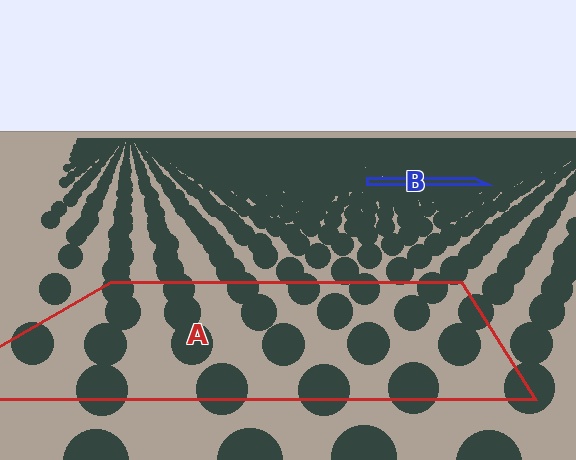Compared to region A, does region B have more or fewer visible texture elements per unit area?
Region B has more texture elements per unit area — they are packed more densely because it is farther away.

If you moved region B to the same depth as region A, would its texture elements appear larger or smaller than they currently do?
They would appear larger. At a closer depth, the same texture elements are projected at a bigger on-screen size.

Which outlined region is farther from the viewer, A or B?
Region B is farther from the viewer — the texture elements inside it appear smaller and more densely packed.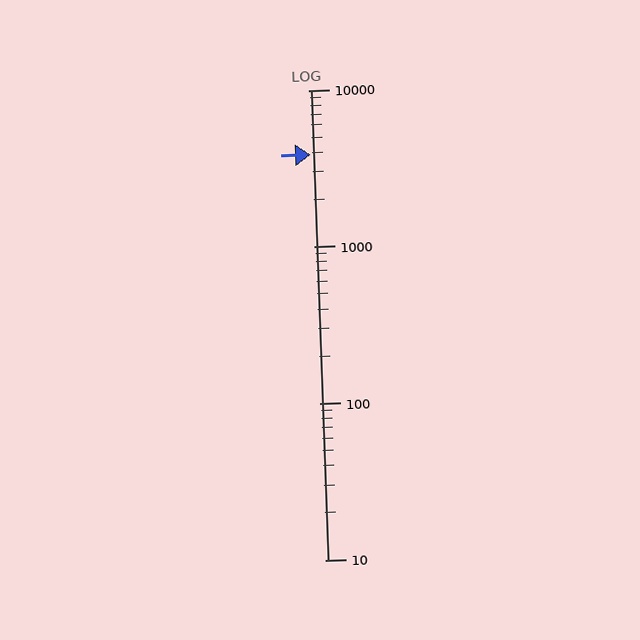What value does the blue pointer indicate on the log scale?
The pointer indicates approximately 3900.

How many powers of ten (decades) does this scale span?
The scale spans 3 decades, from 10 to 10000.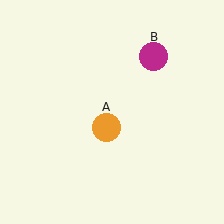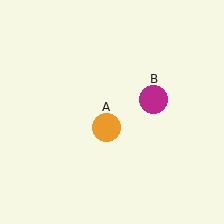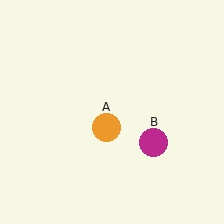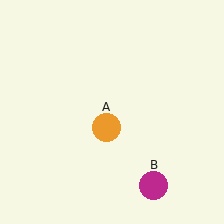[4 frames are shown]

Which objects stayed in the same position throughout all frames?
Orange circle (object A) remained stationary.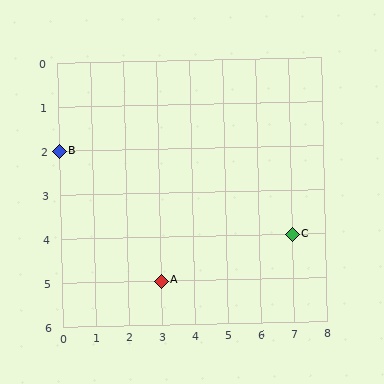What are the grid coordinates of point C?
Point C is at grid coordinates (7, 4).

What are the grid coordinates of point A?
Point A is at grid coordinates (3, 5).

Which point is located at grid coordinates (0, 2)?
Point B is at (0, 2).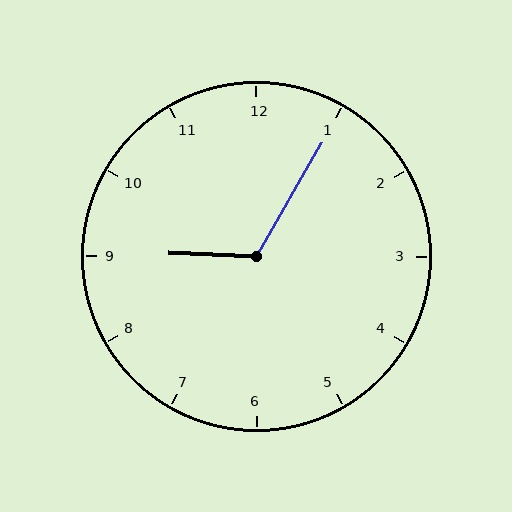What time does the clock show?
9:05.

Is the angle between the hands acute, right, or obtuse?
It is obtuse.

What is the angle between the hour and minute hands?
Approximately 118 degrees.